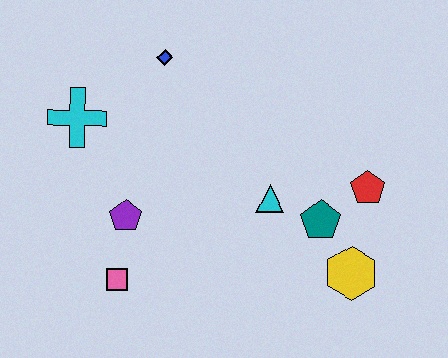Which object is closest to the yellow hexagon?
The teal pentagon is closest to the yellow hexagon.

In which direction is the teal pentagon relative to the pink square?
The teal pentagon is to the right of the pink square.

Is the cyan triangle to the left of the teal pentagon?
Yes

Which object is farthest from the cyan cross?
The yellow hexagon is farthest from the cyan cross.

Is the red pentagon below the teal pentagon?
No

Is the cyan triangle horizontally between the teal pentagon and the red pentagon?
No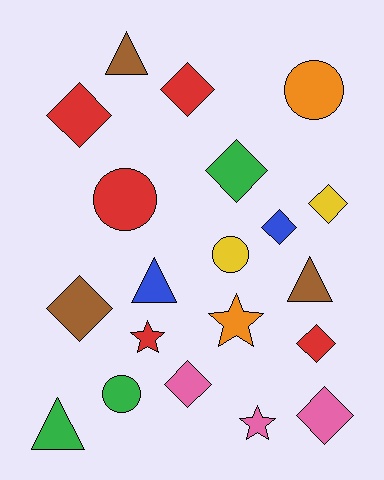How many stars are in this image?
There are 3 stars.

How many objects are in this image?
There are 20 objects.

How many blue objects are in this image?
There are 2 blue objects.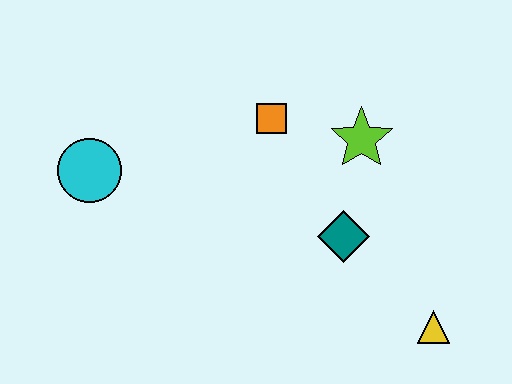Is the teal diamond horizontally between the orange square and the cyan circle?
No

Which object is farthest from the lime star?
The cyan circle is farthest from the lime star.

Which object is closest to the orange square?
The lime star is closest to the orange square.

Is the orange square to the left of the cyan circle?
No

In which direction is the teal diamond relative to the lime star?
The teal diamond is below the lime star.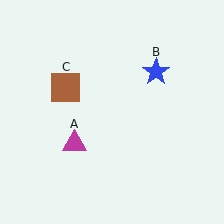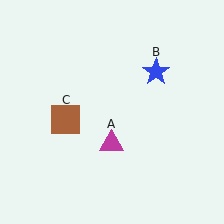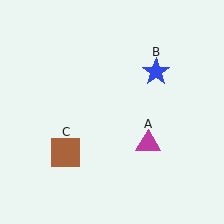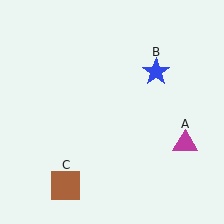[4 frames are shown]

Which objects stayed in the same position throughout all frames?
Blue star (object B) remained stationary.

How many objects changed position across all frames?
2 objects changed position: magenta triangle (object A), brown square (object C).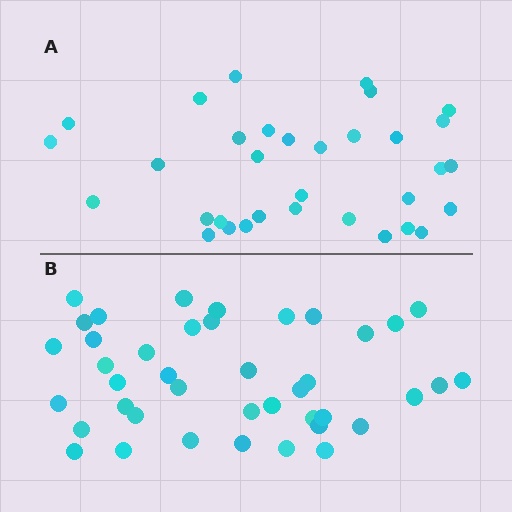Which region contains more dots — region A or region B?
Region B (the bottom region) has more dots.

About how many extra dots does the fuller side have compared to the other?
Region B has roughly 8 or so more dots than region A.